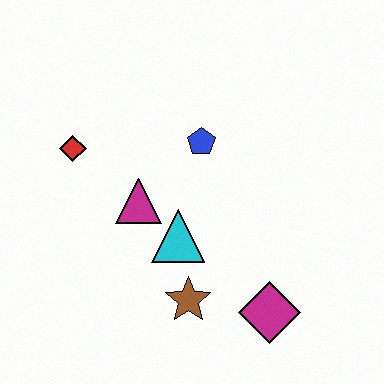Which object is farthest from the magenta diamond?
The red diamond is farthest from the magenta diamond.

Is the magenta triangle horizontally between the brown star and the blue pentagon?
No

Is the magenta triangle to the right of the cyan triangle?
No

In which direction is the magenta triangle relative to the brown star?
The magenta triangle is above the brown star.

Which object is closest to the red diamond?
The magenta triangle is closest to the red diamond.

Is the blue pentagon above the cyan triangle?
Yes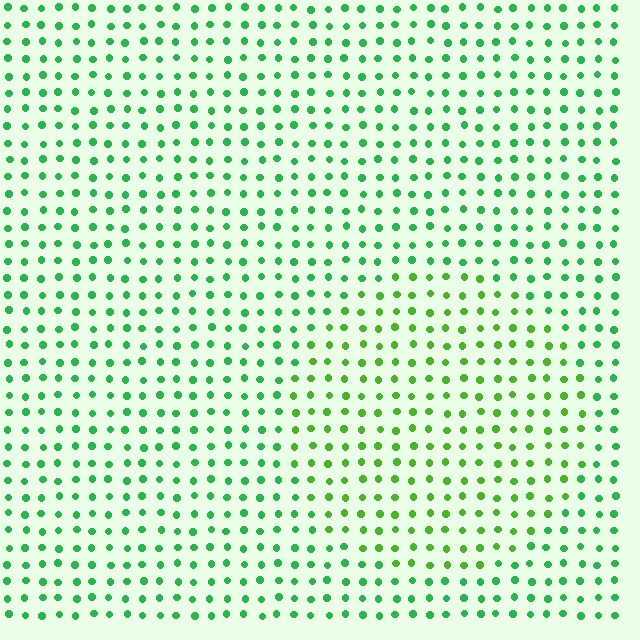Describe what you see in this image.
The image is filled with small green elements in a uniform arrangement. A circle-shaped region is visible where the elements are tinted to a slightly different hue, forming a subtle color boundary.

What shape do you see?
I see a circle.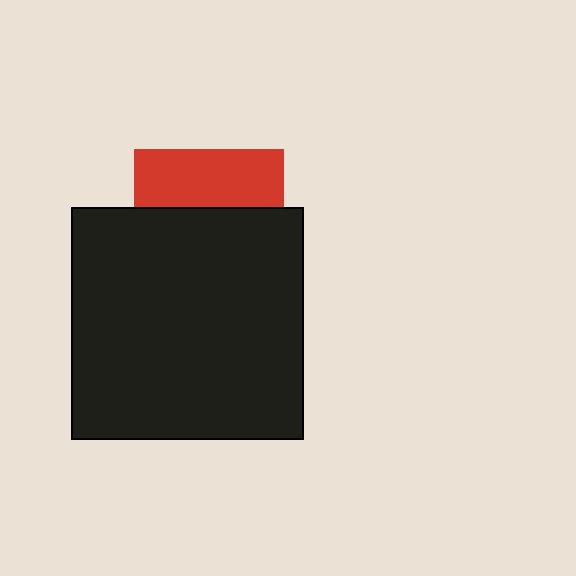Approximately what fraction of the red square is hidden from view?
Roughly 61% of the red square is hidden behind the black square.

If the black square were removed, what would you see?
You would see the complete red square.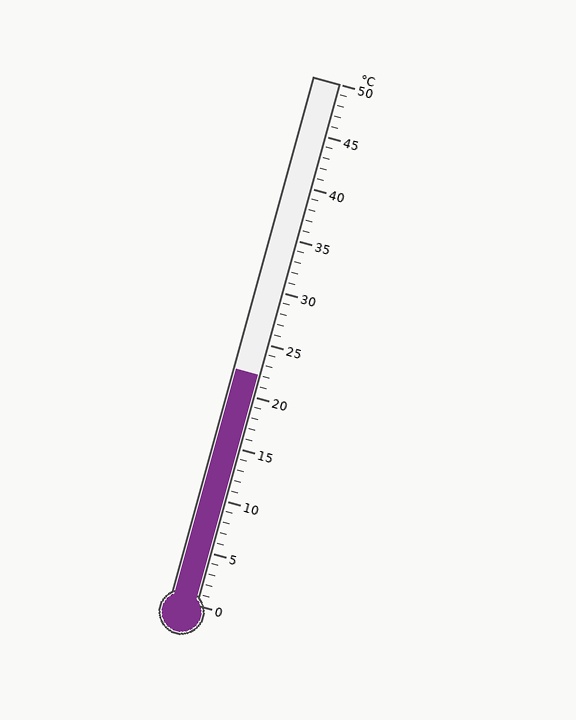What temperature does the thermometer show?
The thermometer shows approximately 22°C.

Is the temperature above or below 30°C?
The temperature is below 30°C.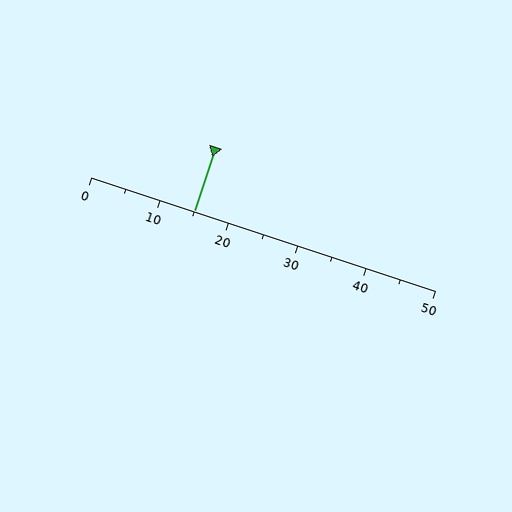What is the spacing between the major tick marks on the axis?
The major ticks are spaced 10 apart.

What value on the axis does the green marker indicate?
The marker indicates approximately 15.